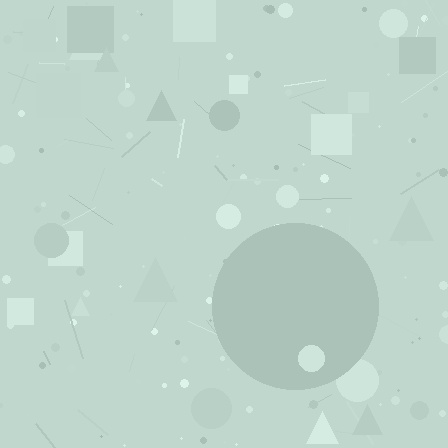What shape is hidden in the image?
A circle is hidden in the image.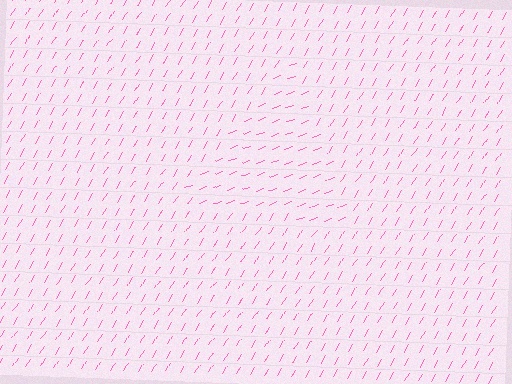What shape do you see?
I see a triangle.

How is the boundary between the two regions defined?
The boundary is defined purely by a change in line orientation (approximately 39 degrees difference). All lines are the same color and thickness.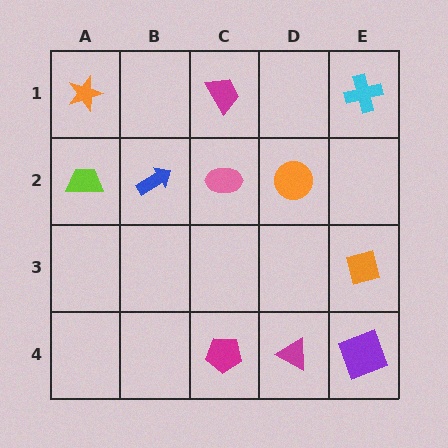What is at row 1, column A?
An orange star.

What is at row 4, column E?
A purple square.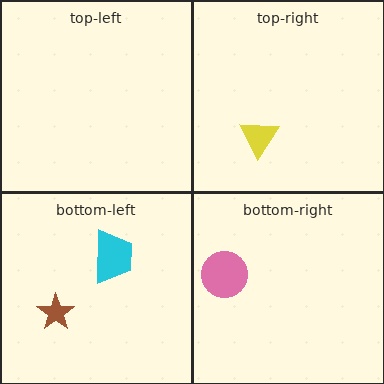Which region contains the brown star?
The bottom-left region.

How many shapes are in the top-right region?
1.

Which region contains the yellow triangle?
The top-right region.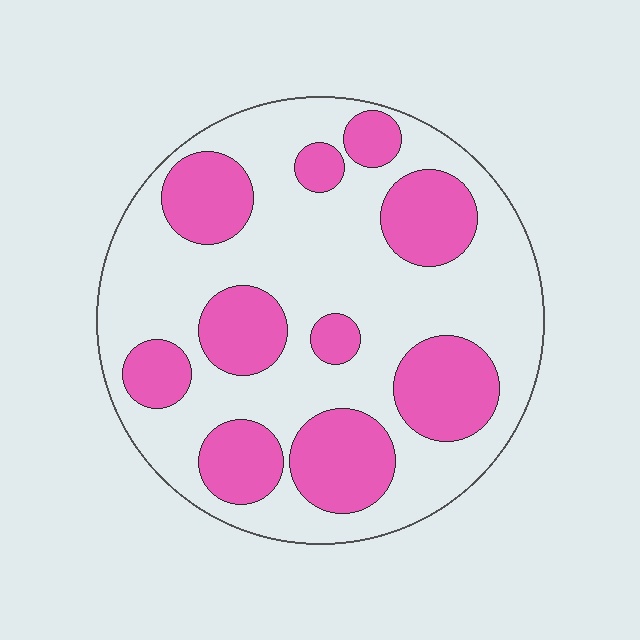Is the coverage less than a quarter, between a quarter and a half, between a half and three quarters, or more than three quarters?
Between a quarter and a half.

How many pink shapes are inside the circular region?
10.